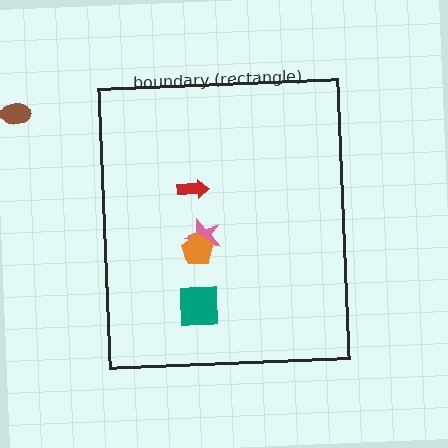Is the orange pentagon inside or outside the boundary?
Inside.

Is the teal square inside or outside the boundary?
Inside.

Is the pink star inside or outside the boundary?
Inside.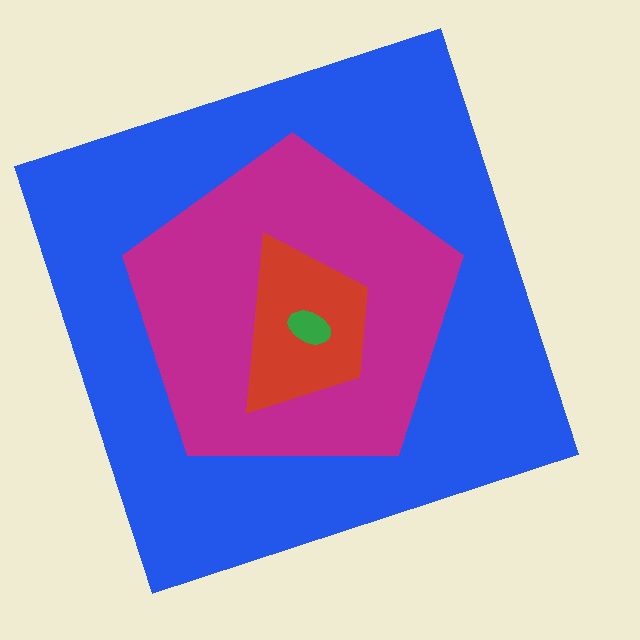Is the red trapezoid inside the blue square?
Yes.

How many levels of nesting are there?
4.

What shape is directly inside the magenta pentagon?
The red trapezoid.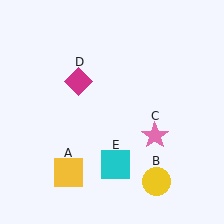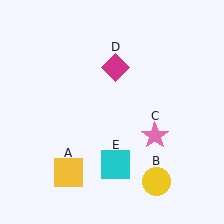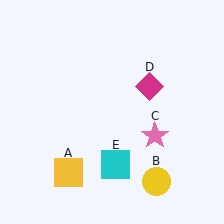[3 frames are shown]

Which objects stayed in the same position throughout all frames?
Yellow square (object A) and yellow circle (object B) and pink star (object C) and cyan square (object E) remained stationary.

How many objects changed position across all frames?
1 object changed position: magenta diamond (object D).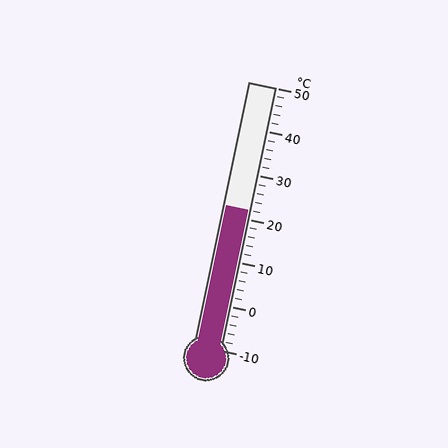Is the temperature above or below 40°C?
The temperature is below 40°C.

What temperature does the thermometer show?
The thermometer shows approximately 22°C.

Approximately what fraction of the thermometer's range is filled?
The thermometer is filled to approximately 55% of its range.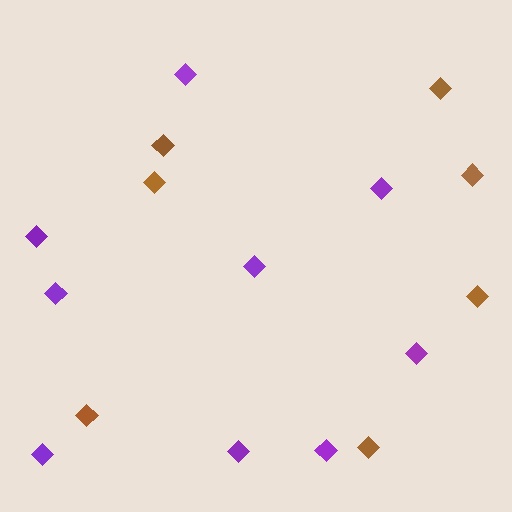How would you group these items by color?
There are 2 groups: one group of purple diamonds (9) and one group of brown diamonds (7).